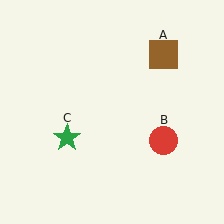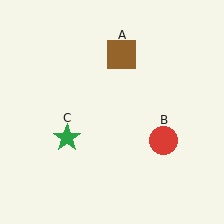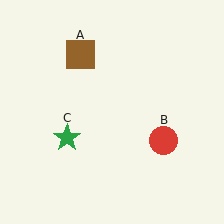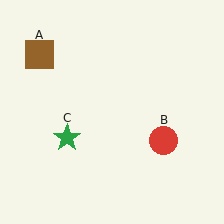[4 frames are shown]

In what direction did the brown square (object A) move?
The brown square (object A) moved left.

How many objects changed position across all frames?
1 object changed position: brown square (object A).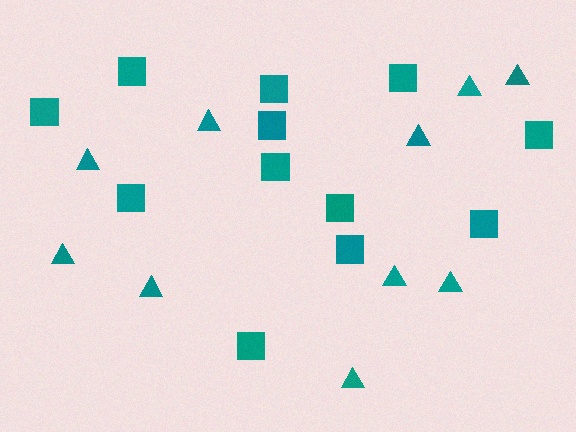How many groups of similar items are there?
There are 2 groups: one group of triangles (10) and one group of squares (12).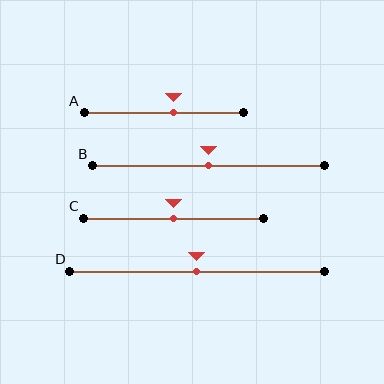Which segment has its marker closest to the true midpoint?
Segment B has its marker closest to the true midpoint.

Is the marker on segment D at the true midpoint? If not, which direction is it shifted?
Yes, the marker on segment D is at the true midpoint.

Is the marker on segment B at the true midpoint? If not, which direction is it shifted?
Yes, the marker on segment B is at the true midpoint.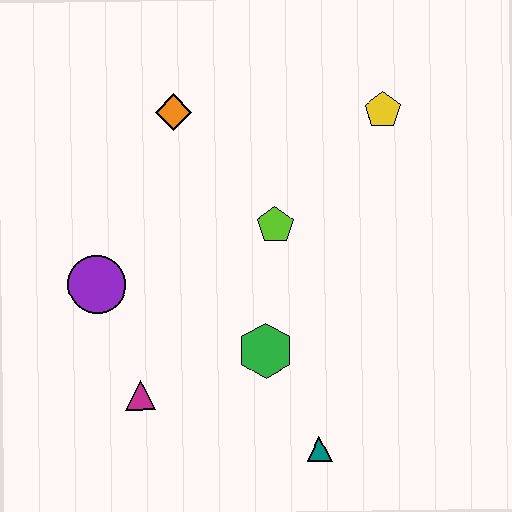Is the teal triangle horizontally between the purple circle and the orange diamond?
No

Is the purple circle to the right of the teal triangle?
No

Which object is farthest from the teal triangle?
The orange diamond is farthest from the teal triangle.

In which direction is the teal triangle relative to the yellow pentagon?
The teal triangle is below the yellow pentagon.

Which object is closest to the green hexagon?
The teal triangle is closest to the green hexagon.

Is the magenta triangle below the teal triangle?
No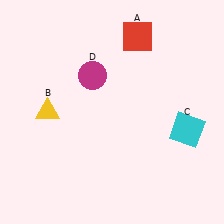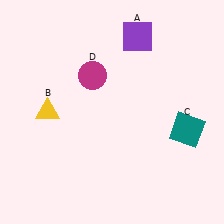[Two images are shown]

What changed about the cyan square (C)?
In Image 1, C is cyan. In Image 2, it changed to teal.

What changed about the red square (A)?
In Image 1, A is red. In Image 2, it changed to purple.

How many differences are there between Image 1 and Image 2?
There are 2 differences between the two images.